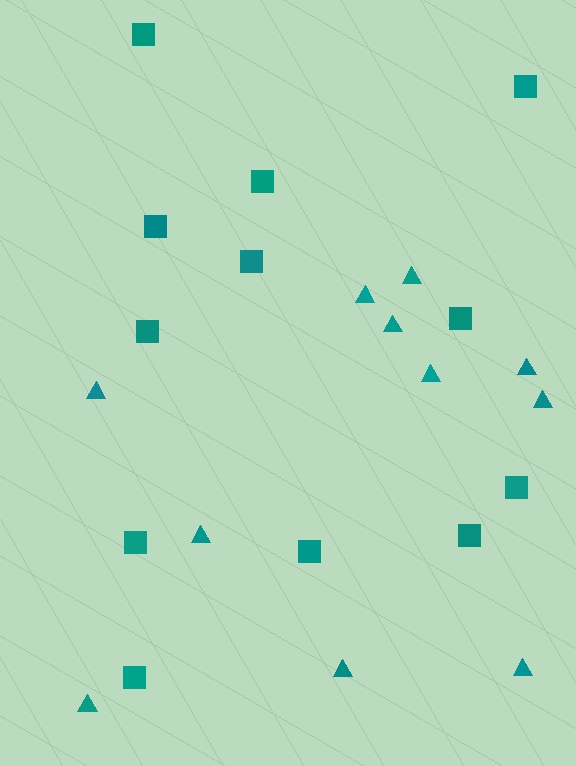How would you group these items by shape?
There are 2 groups: one group of triangles (11) and one group of squares (12).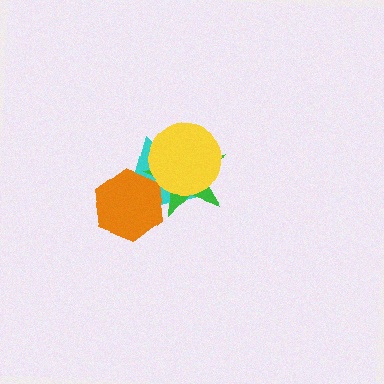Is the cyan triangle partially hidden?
Yes, it is partially covered by another shape.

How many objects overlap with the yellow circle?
2 objects overlap with the yellow circle.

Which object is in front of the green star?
The yellow circle is in front of the green star.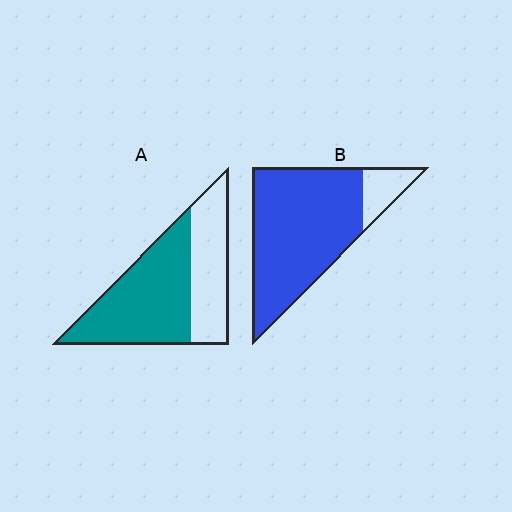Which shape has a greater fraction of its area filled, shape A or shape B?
Shape B.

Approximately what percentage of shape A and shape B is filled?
A is approximately 60% and B is approximately 85%.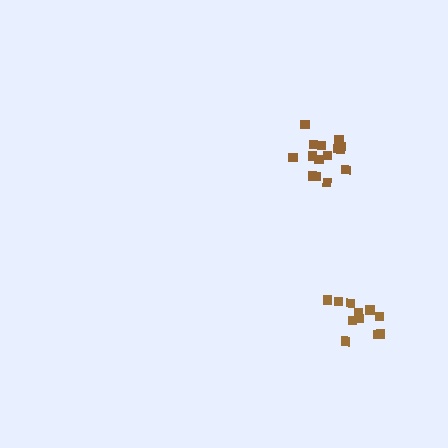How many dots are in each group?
Group 1: 11 dots, Group 2: 15 dots (26 total).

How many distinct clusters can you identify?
There are 2 distinct clusters.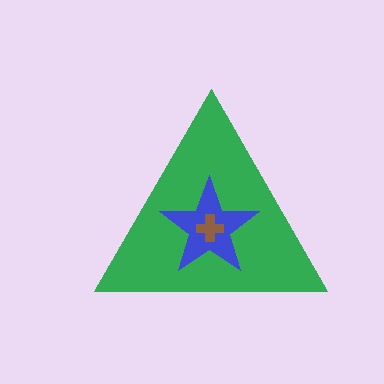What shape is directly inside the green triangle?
The blue star.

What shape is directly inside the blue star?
The brown cross.